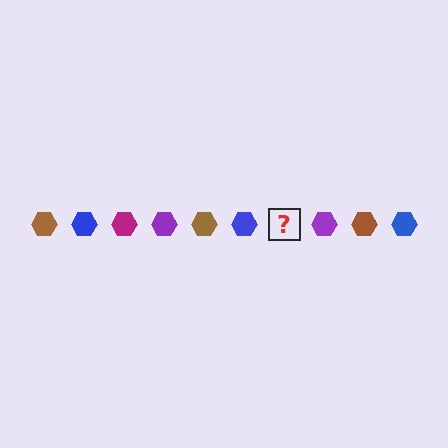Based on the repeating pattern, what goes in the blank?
The blank should be a magenta hexagon.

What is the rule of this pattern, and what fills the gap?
The rule is that the pattern cycles through brown, blue, magenta, purple hexagons. The gap should be filled with a magenta hexagon.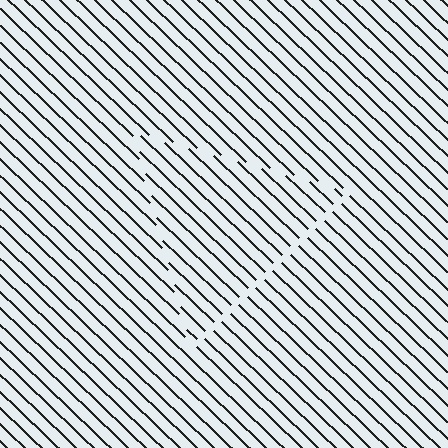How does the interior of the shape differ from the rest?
The interior of the shape contains the same grating, shifted by half a period — the contour is defined by the phase discontinuity where line-ends from the inner and outer gratings abut.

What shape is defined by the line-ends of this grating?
An illusory triangle. The interior of the shape contains the same grating, shifted by half a period — the contour is defined by the phase discontinuity where line-ends from the inner and outer gratings abut.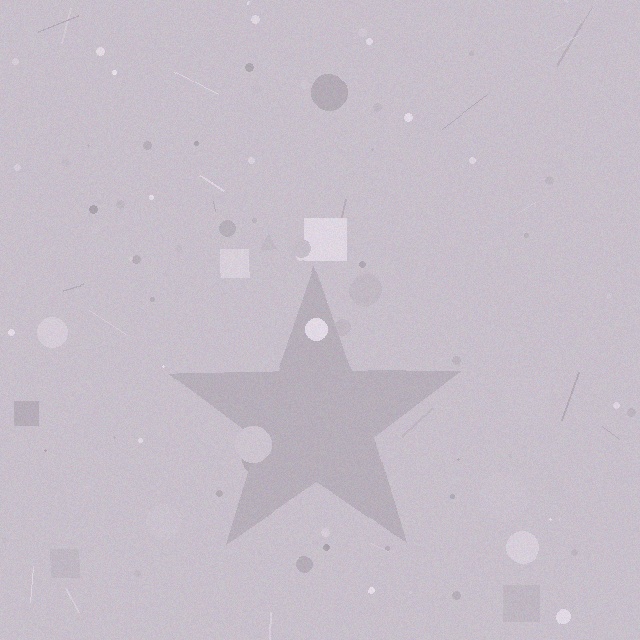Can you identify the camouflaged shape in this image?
The camouflaged shape is a star.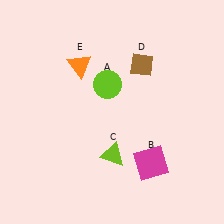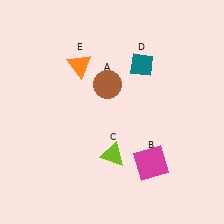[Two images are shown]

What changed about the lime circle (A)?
In Image 1, A is lime. In Image 2, it changed to brown.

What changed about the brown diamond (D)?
In Image 1, D is brown. In Image 2, it changed to teal.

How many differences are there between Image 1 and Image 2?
There are 2 differences between the two images.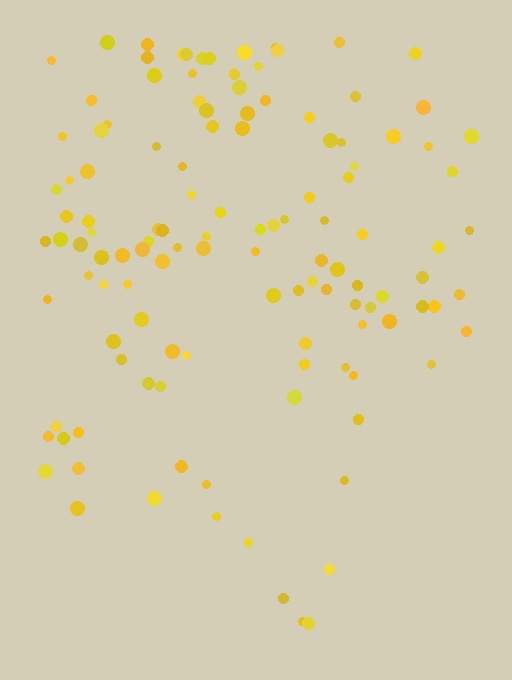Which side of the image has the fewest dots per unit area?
The bottom.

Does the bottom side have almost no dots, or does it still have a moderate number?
Still a moderate number, just noticeably fewer than the top.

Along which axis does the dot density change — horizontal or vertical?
Vertical.